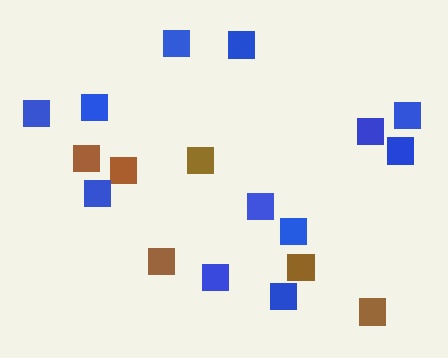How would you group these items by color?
There are 2 groups: one group of brown squares (6) and one group of blue squares (12).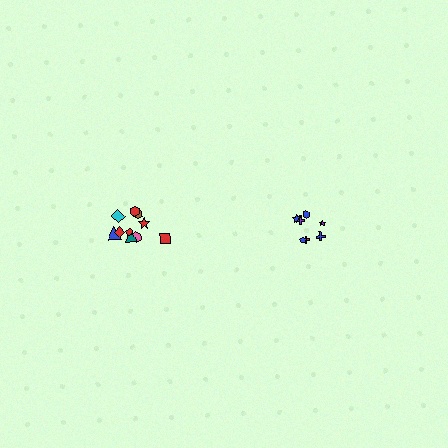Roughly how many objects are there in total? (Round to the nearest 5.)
Roughly 15 objects in total.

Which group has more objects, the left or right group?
The left group.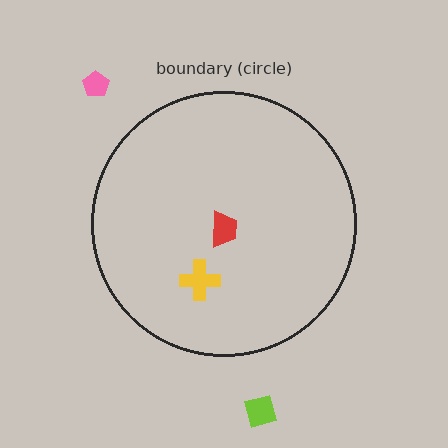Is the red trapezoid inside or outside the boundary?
Inside.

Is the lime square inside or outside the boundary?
Outside.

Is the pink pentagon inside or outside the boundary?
Outside.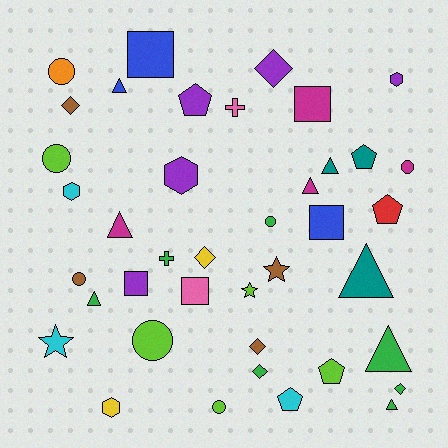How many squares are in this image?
There are 5 squares.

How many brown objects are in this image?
There are 4 brown objects.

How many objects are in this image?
There are 40 objects.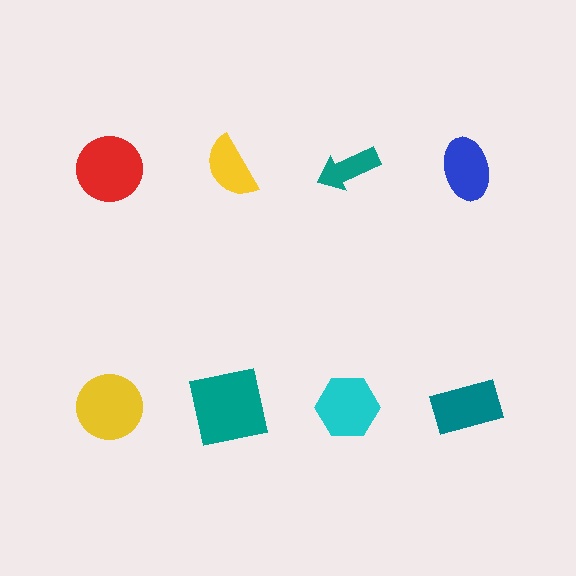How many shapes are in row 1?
4 shapes.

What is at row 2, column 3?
A cyan hexagon.